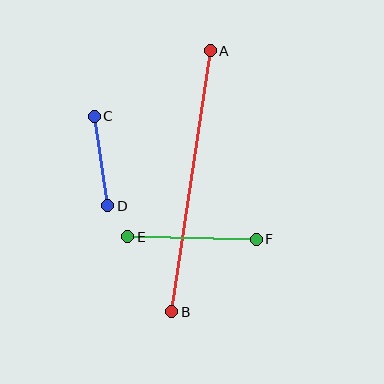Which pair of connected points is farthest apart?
Points A and B are farthest apart.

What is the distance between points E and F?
The distance is approximately 129 pixels.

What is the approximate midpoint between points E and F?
The midpoint is at approximately (192, 238) pixels.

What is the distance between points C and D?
The distance is approximately 90 pixels.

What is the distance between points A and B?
The distance is approximately 264 pixels.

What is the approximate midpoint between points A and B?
The midpoint is at approximately (191, 181) pixels.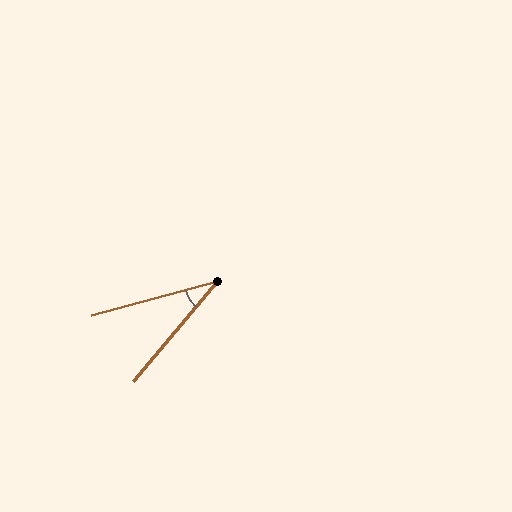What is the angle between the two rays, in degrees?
Approximately 35 degrees.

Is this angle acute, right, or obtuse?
It is acute.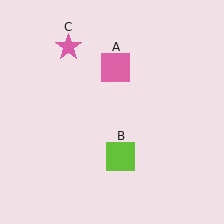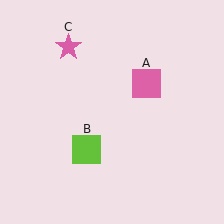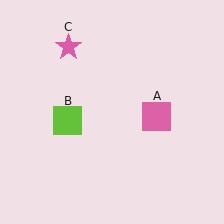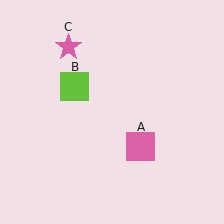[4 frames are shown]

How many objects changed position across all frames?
2 objects changed position: pink square (object A), lime square (object B).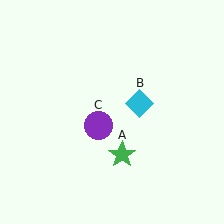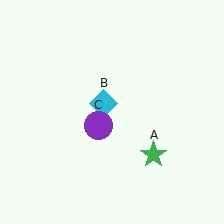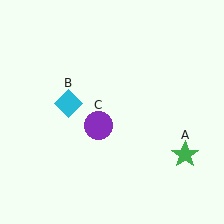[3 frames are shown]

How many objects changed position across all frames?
2 objects changed position: green star (object A), cyan diamond (object B).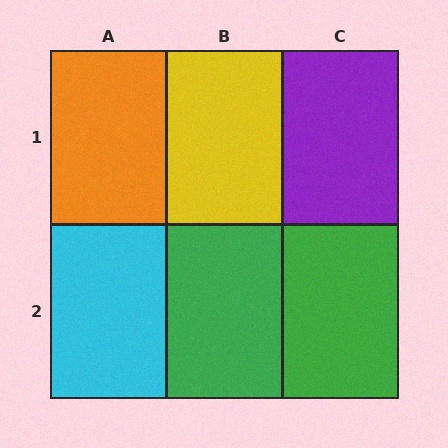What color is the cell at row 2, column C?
Green.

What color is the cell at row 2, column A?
Cyan.